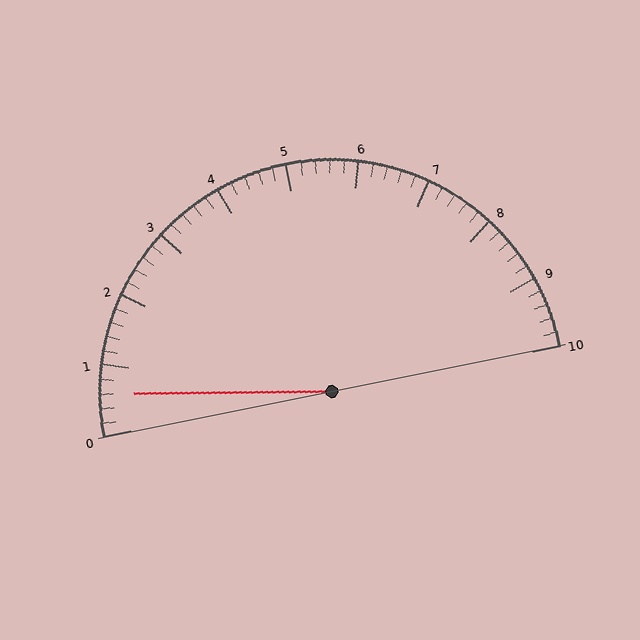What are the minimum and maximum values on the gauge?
The gauge ranges from 0 to 10.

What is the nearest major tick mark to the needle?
The nearest major tick mark is 1.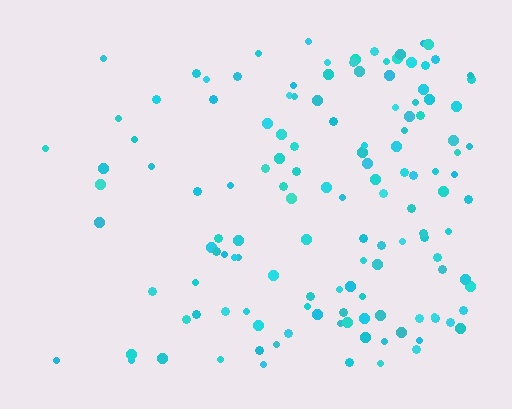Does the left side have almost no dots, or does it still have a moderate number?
Still a moderate number, just noticeably fewer than the right.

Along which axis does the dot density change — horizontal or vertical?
Horizontal.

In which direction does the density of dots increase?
From left to right, with the right side densest.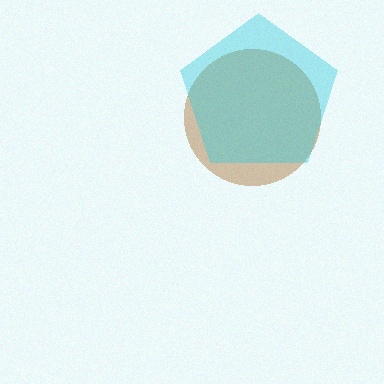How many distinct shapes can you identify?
There are 2 distinct shapes: a brown circle, a cyan pentagon.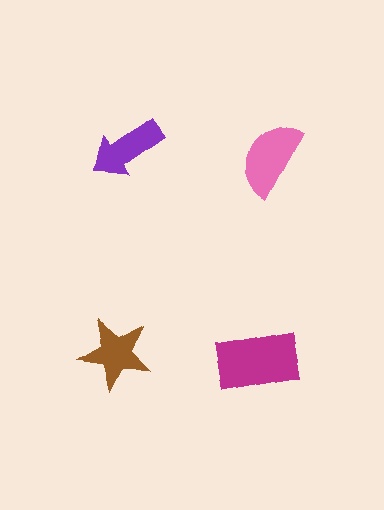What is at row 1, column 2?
A pink semicircle.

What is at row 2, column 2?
A magenta rectangle.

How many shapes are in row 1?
2 shapes.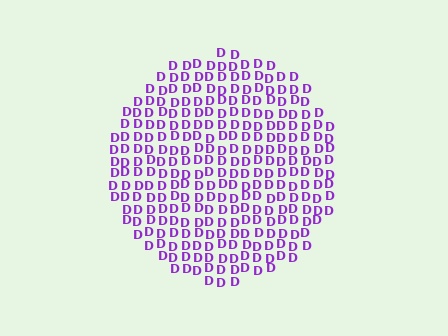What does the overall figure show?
The overall figure shows a circle.